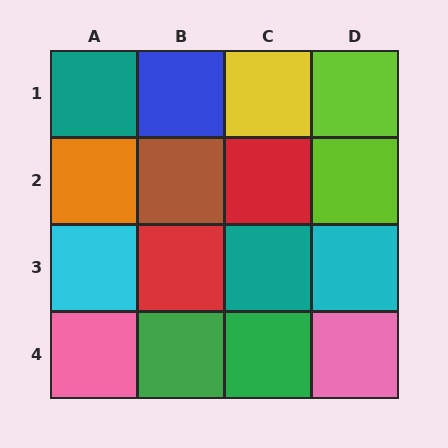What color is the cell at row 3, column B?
Red.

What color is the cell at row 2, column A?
Orange.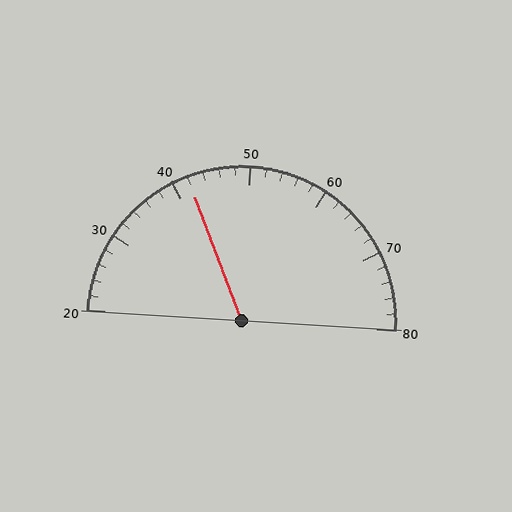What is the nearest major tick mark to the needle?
The nearest major tick mark is 40.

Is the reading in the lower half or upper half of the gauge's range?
The reading is in the lower half of the range (20 to 80).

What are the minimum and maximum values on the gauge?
The gauge ranges from 20 to 80.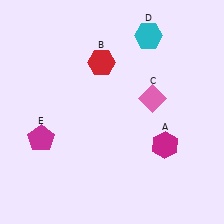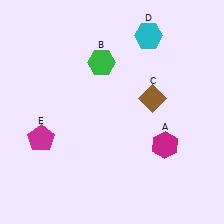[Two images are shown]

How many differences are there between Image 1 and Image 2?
There are 2 differences between the two images.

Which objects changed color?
B changed from red to green. C changed from pink to brown.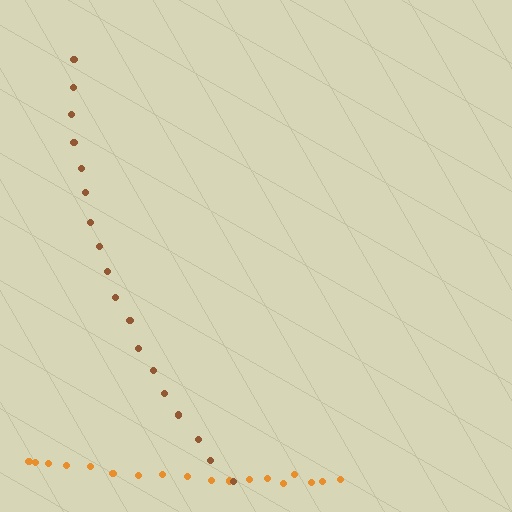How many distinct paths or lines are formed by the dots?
There are 2 distinct paths.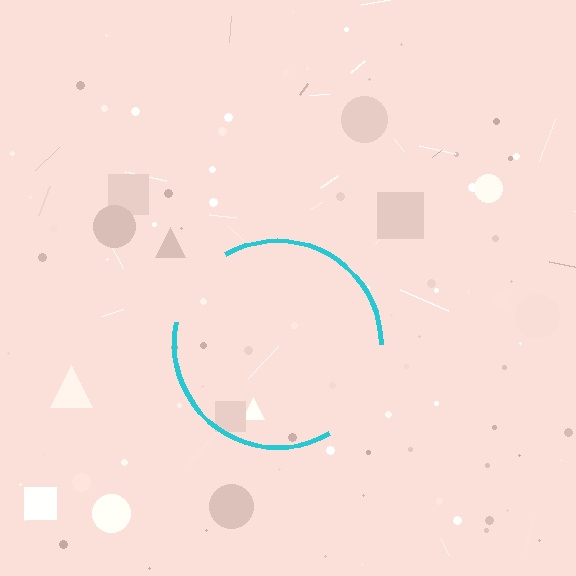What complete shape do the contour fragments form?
The contour fragments form a circle.